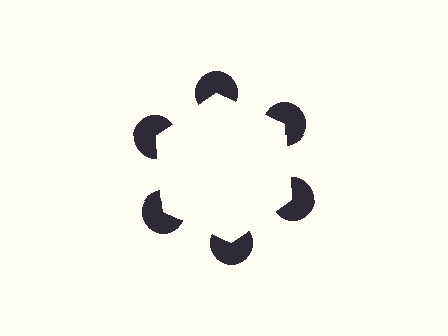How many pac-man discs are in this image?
There are 6 — one at each vertex of the illusory hexagon.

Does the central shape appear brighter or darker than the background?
It typically appears slightly brighter than the background, even though no actual brightness change is drawn.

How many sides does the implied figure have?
6 sides.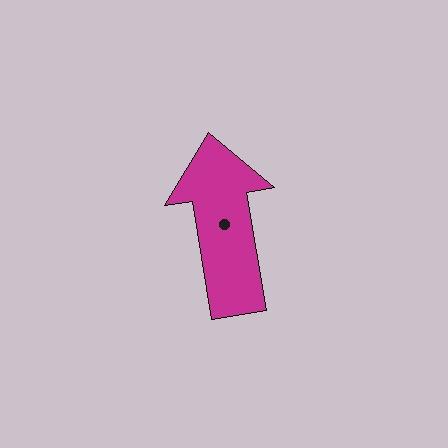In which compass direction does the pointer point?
North.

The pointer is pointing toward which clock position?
Roughly 12 o'clock.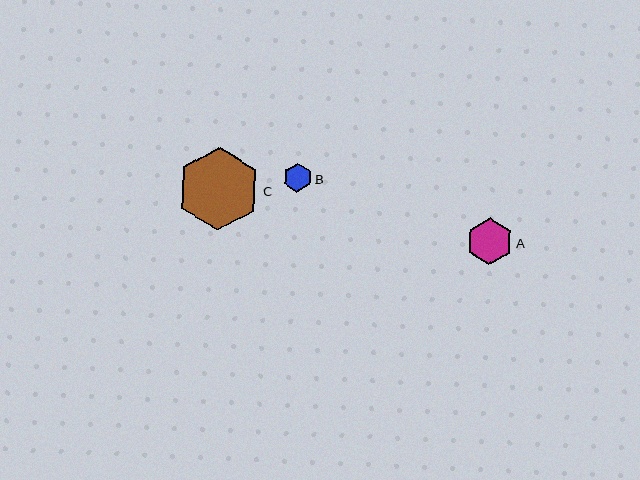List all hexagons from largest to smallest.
From largest to smallest: C, A, B.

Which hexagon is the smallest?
Hexagon B is the smallest with a size of approximately 29 pixels.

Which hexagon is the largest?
Hexagon C is the largest with a size of approximately 83 pixels.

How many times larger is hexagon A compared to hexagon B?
Hexagon A is approximately 1.6 times the size of hexagon B.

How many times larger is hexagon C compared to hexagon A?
Hexagon C is approximately 1.8 times the size of hexagon A.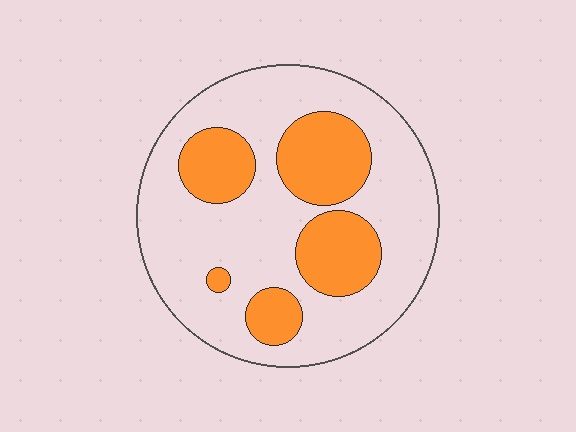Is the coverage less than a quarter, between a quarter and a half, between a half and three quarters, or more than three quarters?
Between a quarter and a half.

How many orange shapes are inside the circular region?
5.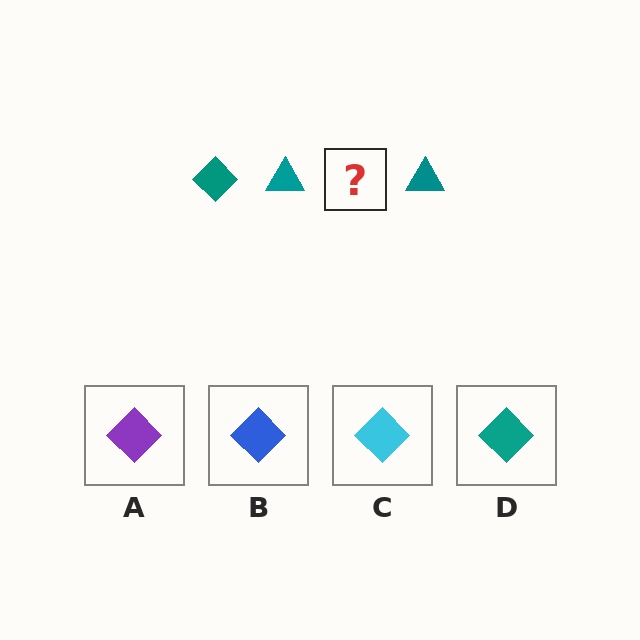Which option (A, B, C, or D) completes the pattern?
D.